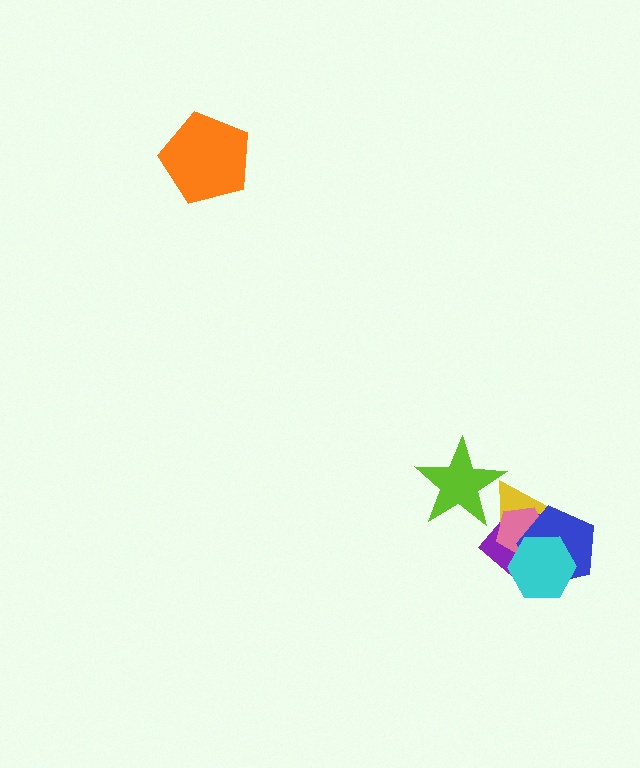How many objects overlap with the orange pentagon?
0 objects overlap with the orange pentagon.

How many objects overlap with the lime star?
1 object overlaps with the lime star.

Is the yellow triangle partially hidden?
Yes, it is partially covered by another shape.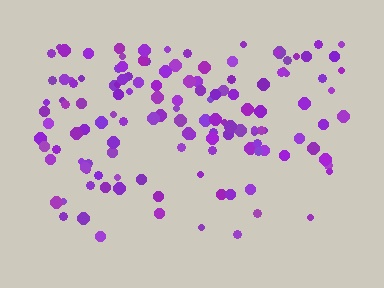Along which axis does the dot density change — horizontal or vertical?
Vertical.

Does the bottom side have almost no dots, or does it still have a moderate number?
Still a moderate number, just noticeably fewer than the top.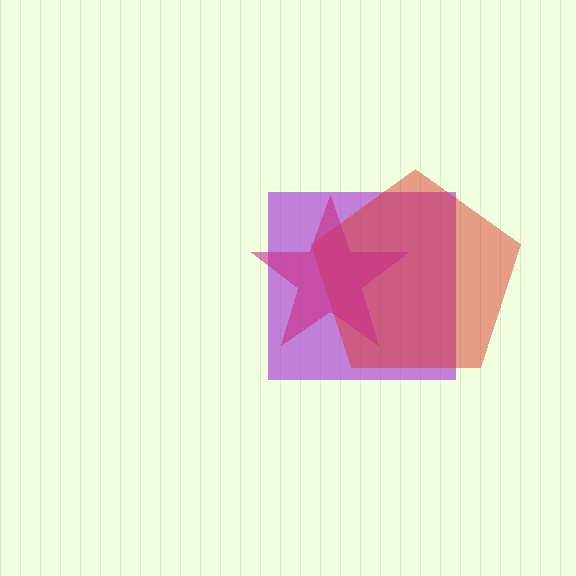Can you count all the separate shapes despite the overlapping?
Yes, there are 3 separate shapes.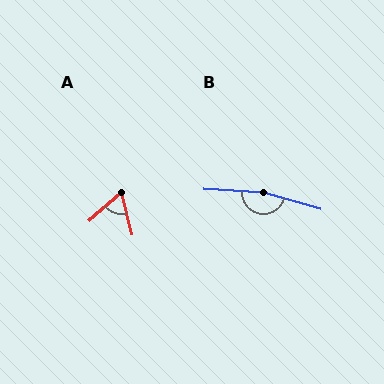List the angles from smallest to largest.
A (63°), B (167°).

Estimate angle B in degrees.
Approximately 167 degrees.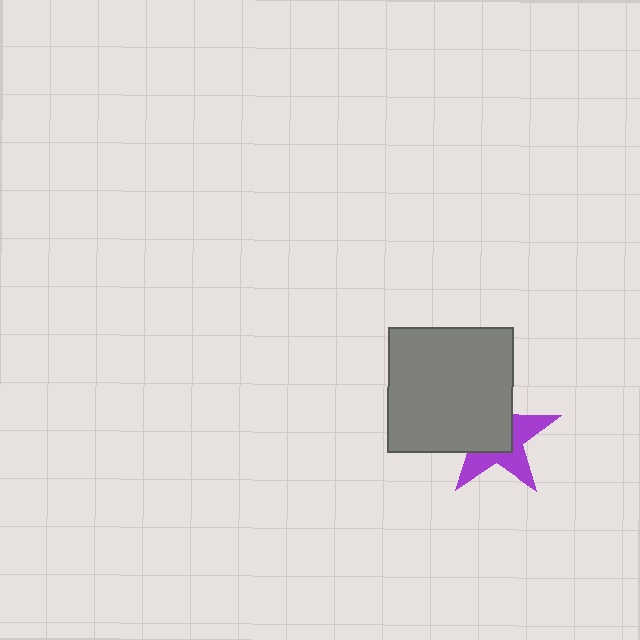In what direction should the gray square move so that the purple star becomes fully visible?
The gray square should move toward the upper-left. That is the shortest direction to clear the overlap and leave the purple star fully visible.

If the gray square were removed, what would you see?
You would see the complete purple star.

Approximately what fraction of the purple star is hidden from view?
Roughly 54% of the purple star is hidden behind the gray square.